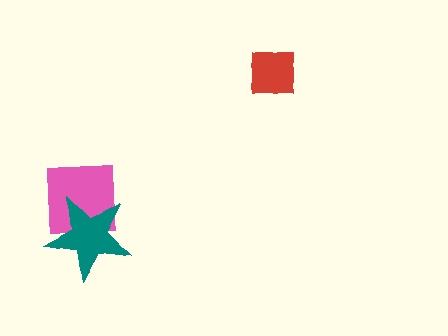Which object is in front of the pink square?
The teal star is in front of the pink square.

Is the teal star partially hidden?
No, no other shape covers it.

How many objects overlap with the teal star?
1 object overlaps with the teal star.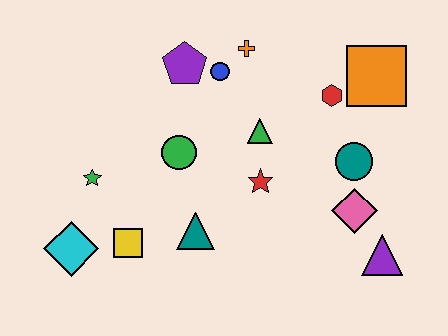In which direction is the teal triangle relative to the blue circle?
The teal triangle is below the blue circle.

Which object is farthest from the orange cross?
The cyan diamond is farthest from the orange cross.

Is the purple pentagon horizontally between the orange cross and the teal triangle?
No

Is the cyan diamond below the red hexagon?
Yes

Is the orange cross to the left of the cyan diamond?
No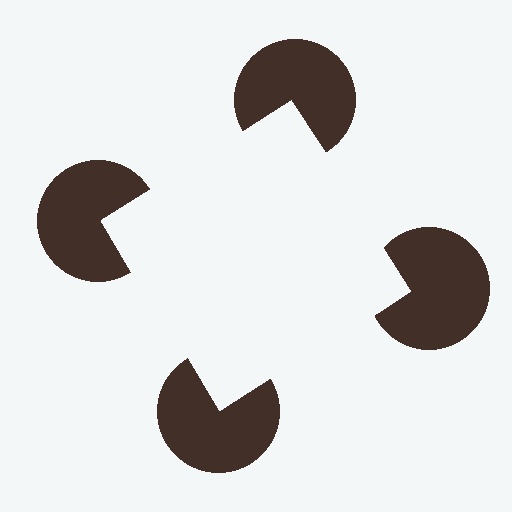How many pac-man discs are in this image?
There are 4 — one at each vertex of the illusory square.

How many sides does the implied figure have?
4 sides.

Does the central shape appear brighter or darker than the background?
It typically appears slightly brighter than the background, even though no actual brightness change is drawn.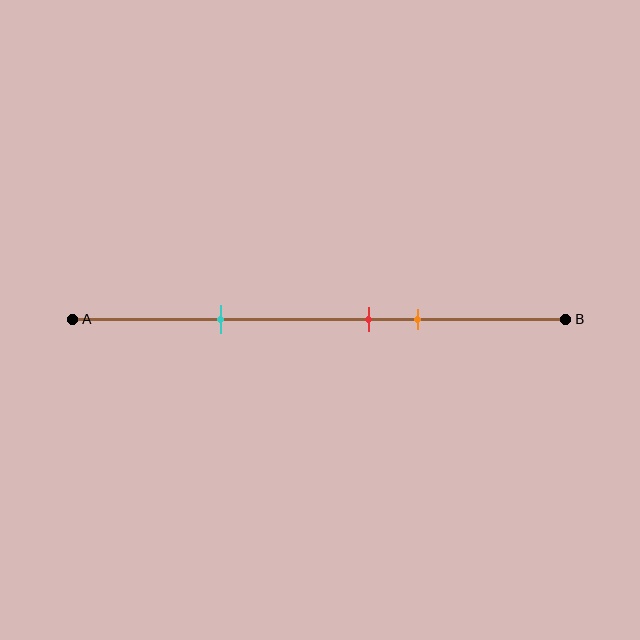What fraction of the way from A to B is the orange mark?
The orange mark is approximately 70% (0.7) of the way from A to B.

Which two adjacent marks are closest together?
The red and orange marks are the closest adjacent pair.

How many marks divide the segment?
There are 3 marks dividing the segment.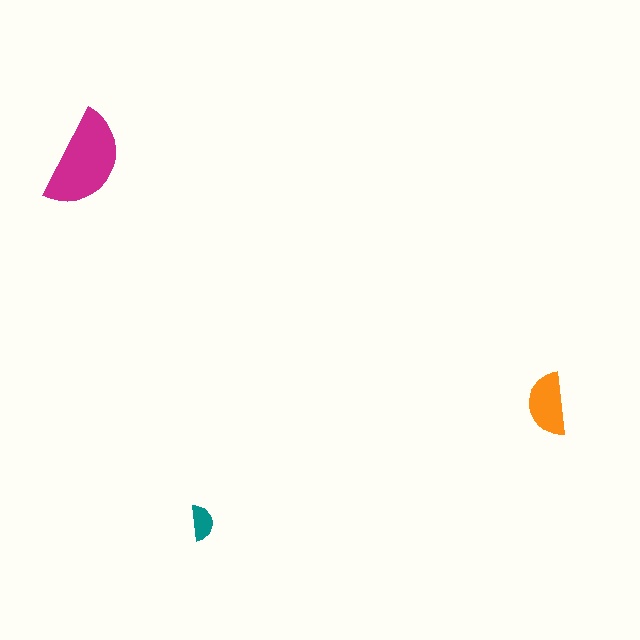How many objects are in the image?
There are 3 objects in the image.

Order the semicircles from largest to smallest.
the magenta one, the orange one, the teal one.